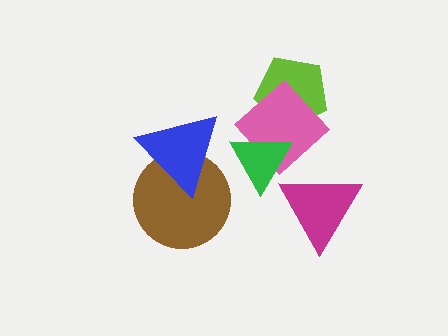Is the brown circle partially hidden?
Yes, it is partially covered by another shape.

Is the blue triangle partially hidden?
No, no other shape covers it.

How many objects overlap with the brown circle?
1 object overlaps with the brown circle.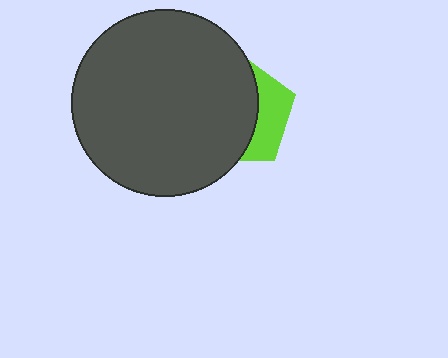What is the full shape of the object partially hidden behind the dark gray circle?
The partially hidden object is a lime pentagon.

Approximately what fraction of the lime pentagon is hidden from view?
Roughly 68% of the lime pentagon is hidden behind the dark gray circle.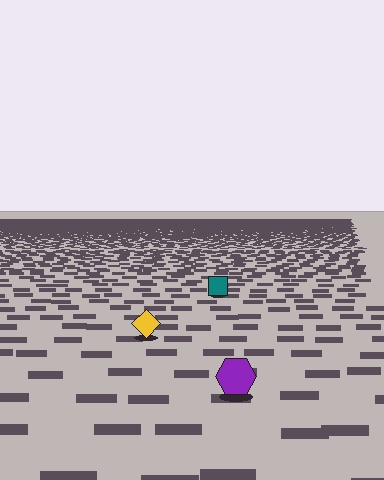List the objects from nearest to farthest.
From nearest to farthest: the purple hexagon, the yellow diamond, the teal square.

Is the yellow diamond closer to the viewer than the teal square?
Yes. The yellow diamond is closer — you can tell from the texture gradient: the ground texture is coarser near it.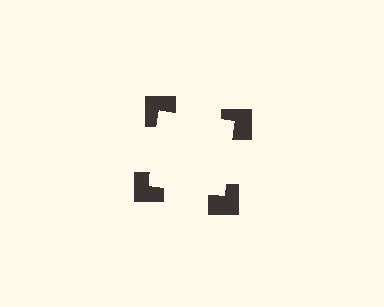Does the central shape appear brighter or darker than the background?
It typically appears slightly brighter than the background, even though no actual brightness change is drawn.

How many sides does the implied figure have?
4 sides.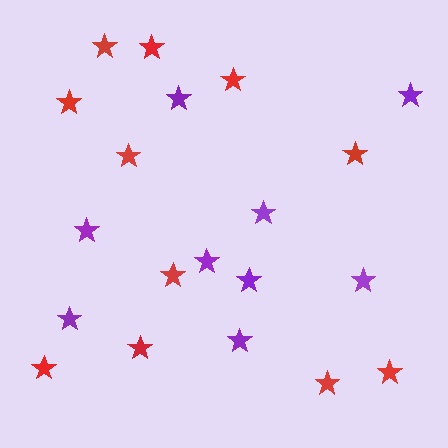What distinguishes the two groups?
There are 2 groups: one group of purple stars (9) and one group of red stars (11).